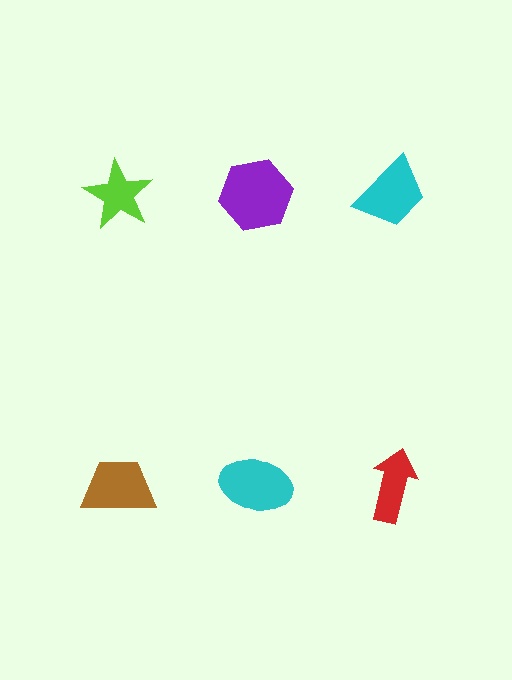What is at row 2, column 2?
A cyan ellipse.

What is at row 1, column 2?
A purple hexagon.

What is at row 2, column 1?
A brown trapezoid.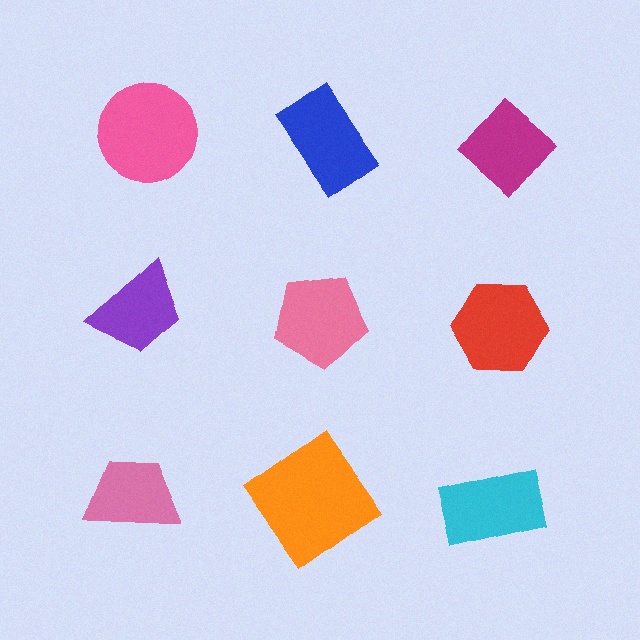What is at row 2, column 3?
A red hexagon.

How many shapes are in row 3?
3 shapes.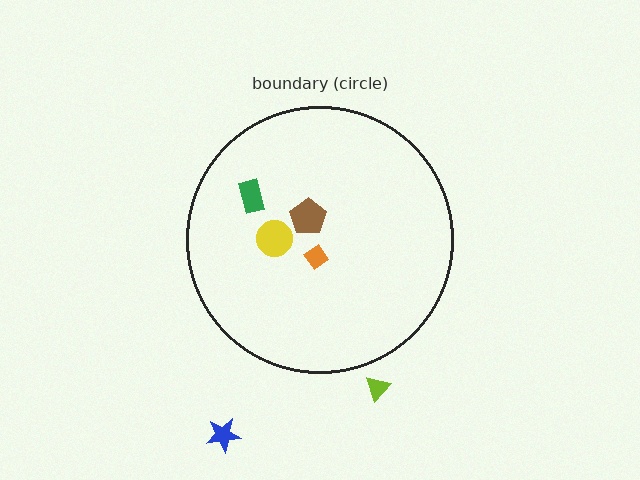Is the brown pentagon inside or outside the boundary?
Inside.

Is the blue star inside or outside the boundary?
Outside.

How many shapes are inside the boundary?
4 inside, 2 outside.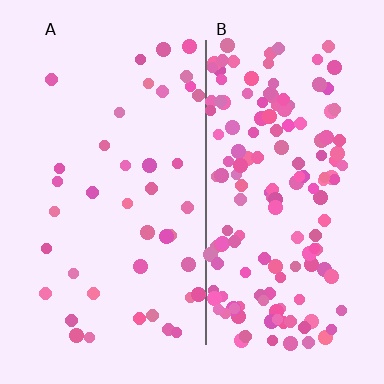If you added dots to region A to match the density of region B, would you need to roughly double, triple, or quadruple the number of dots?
Approximately quadruple.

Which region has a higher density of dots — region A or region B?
B (the right).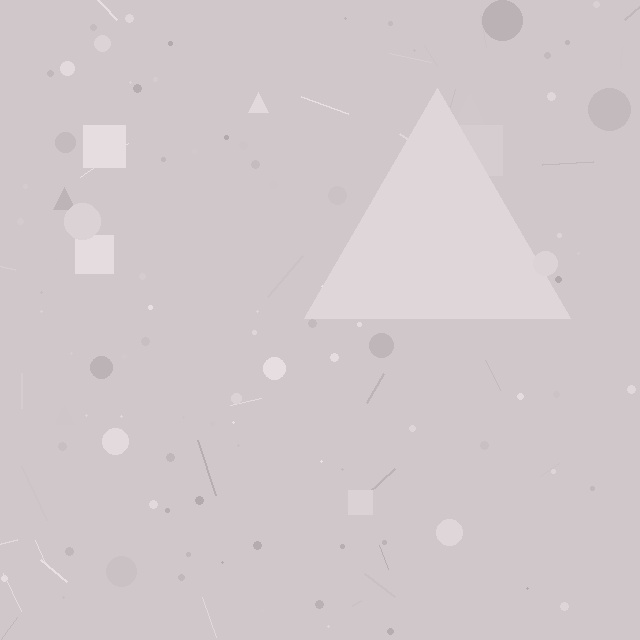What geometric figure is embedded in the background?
A triangle is embedded in the background.